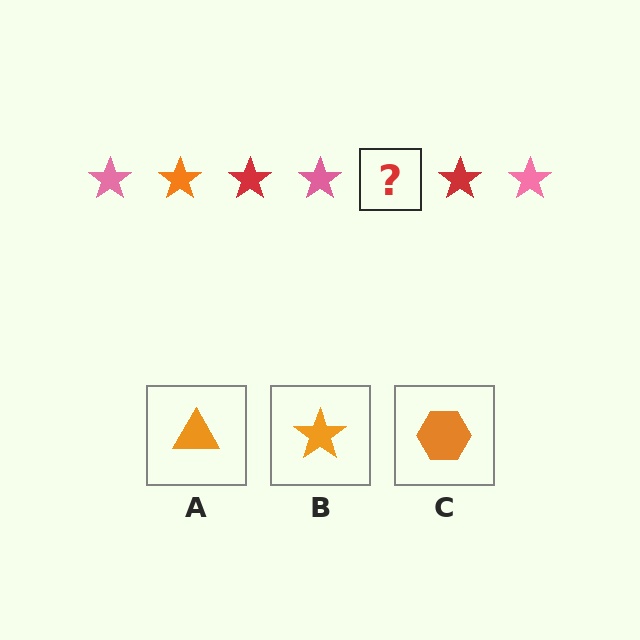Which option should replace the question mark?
Option B.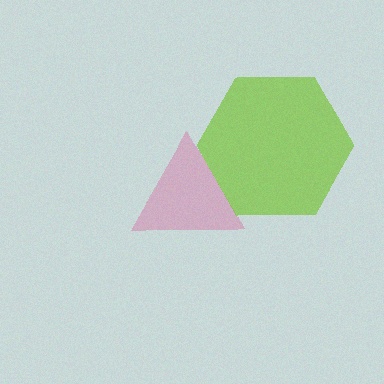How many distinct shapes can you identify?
There are 2 distinct shapes: a pink triangle, a lime hexagon.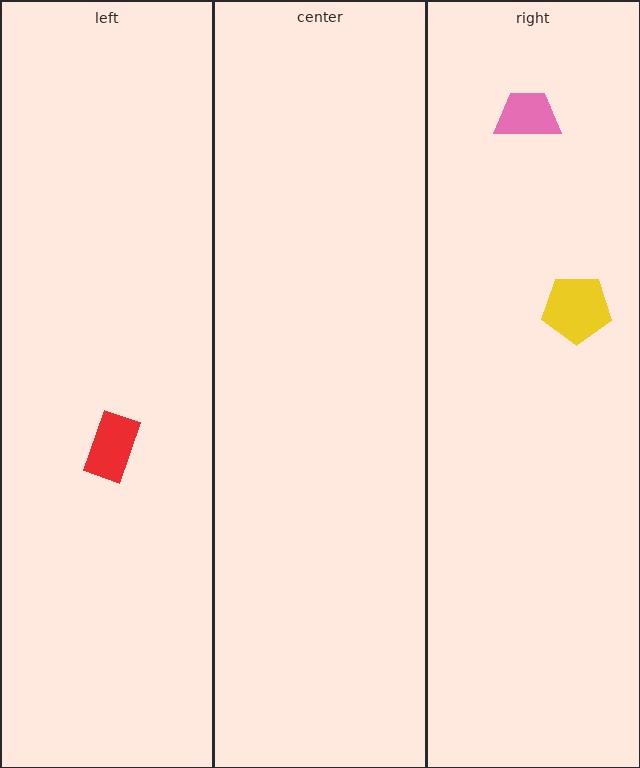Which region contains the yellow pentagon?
The right region.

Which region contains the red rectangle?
The left region.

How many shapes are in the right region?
2.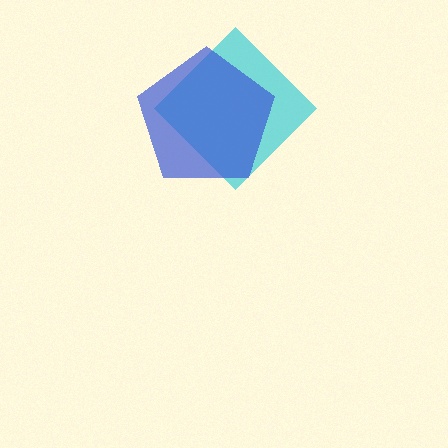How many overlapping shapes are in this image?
There are 2 overlapping shapes in the image.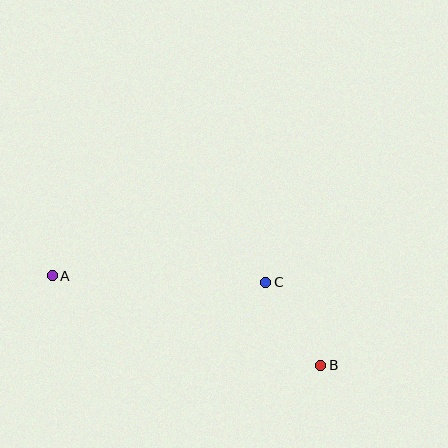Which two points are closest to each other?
Points B and C are closest to each other.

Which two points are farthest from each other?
Points A and B are farthest from each other.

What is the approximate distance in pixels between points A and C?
The distance between A and C is approximately 214 pixels.